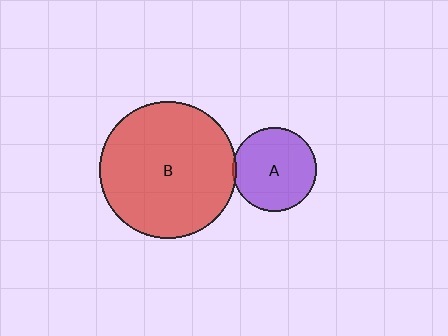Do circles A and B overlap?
Yes.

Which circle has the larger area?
Circle B (red).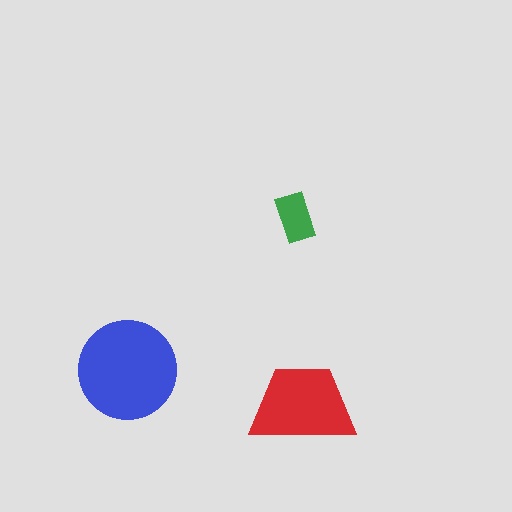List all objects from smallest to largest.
The green rectangle, the red trapezoid, the blue circle.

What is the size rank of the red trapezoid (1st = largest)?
2nd.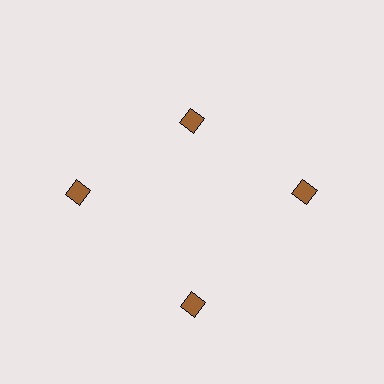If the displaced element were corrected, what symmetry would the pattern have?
It would have 4-fold rotational symmetry — the pattern would map onto itself every 90 degrees.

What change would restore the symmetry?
The symmetry would be restored by moving it outward, back onto the ring so that all 4 diamonds sit at equal angles and equal distance from the center.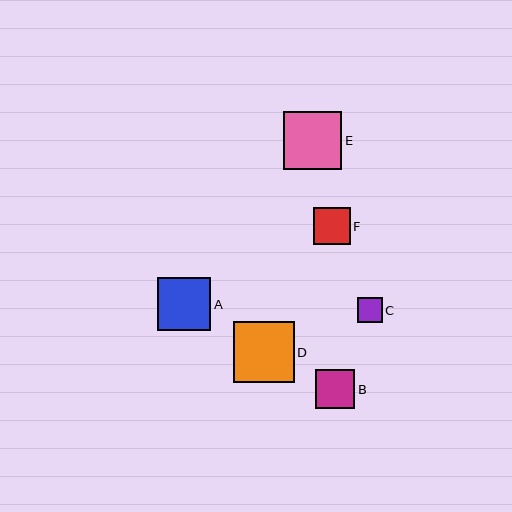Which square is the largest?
Square D is the largest with a size of approximately 60 pixels.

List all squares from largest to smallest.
From largest to smallest: D, E, A, B, F, C.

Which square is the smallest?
Square C is the smallest with a size of approximately 25 pixels.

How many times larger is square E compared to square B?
Square E is approximately 1.5 times the size of square B.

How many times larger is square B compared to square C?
Square B is approximately 1.6 times the size of square C.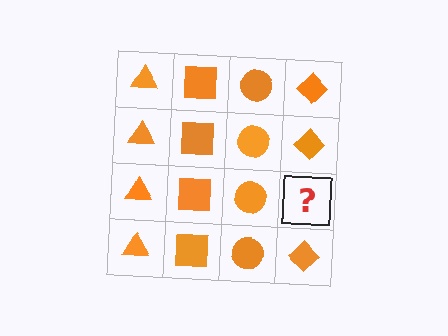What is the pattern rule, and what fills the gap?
The rule is that each column has a consistent shape. The gap should be filled with an orange diamond.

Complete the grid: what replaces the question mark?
The question mark should be replaced with an orange diamond.